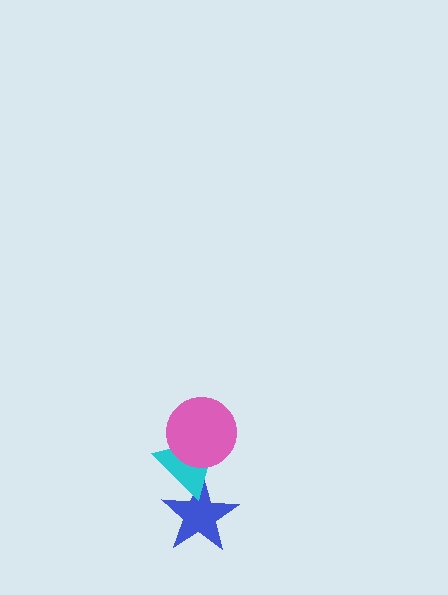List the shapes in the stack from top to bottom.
From top to bottom: the pink circle, the cyan triangle, the blue star.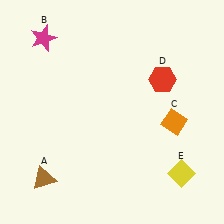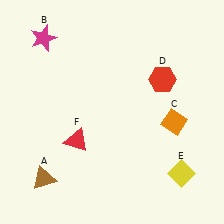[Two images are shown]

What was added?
A red triangle (F) was added in Image 2.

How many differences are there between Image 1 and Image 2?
There is 1 difference between the two images.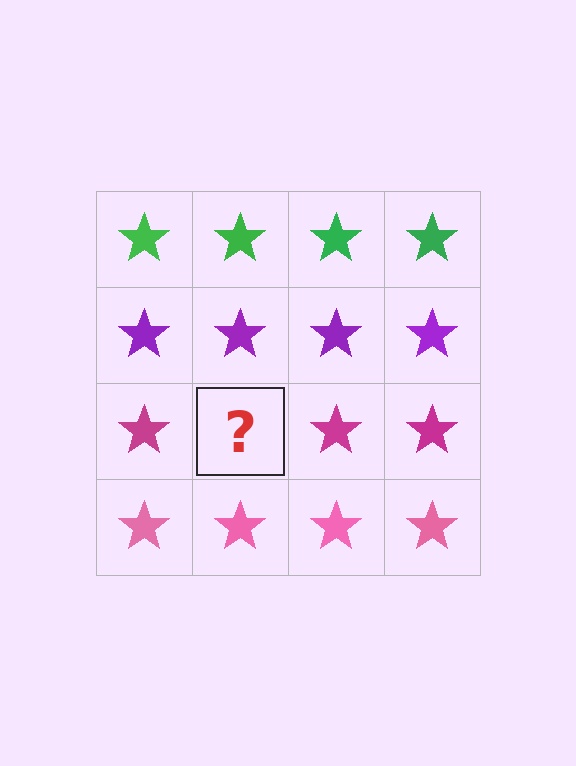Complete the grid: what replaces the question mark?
The question mark should be replaced with a magenta star.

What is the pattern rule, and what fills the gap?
The rule is that each row has a consistent color. The gap should be filled with a magenta star.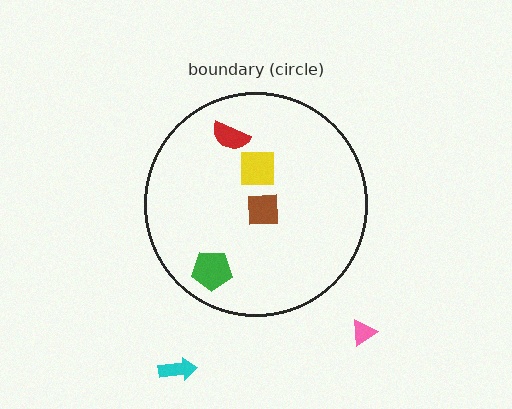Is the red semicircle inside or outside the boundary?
Inside.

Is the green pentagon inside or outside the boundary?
Inside.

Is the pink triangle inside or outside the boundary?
Outside.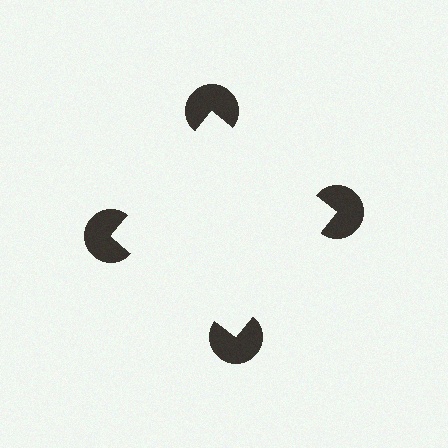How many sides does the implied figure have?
4 sides.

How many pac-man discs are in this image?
There are 4 — one at each vertex of the illusory square.